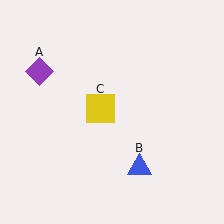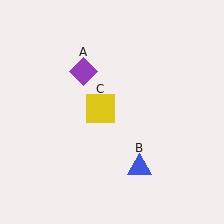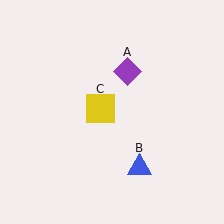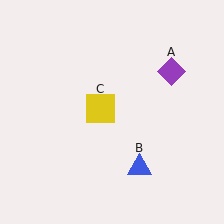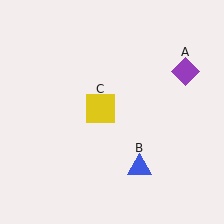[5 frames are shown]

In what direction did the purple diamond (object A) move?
The purple diamond (object A) moved right.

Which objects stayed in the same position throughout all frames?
Blue triangle (object B) and yellow square (object C) remained stationary.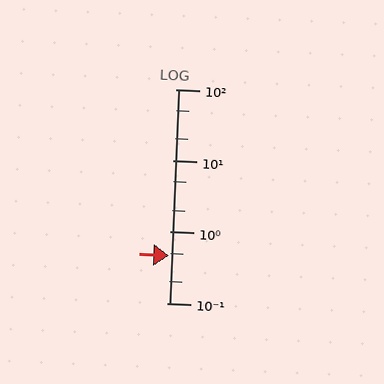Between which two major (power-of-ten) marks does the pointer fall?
The pointer is between 0.1 and 1.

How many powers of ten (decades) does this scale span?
The scale spans 3 decades, from 0.1 to 100.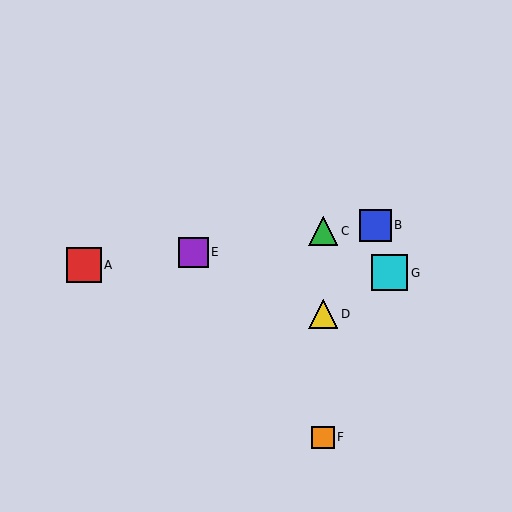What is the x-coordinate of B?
Object B is at x≈375.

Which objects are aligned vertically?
Objects C, D, F are aligned vertically.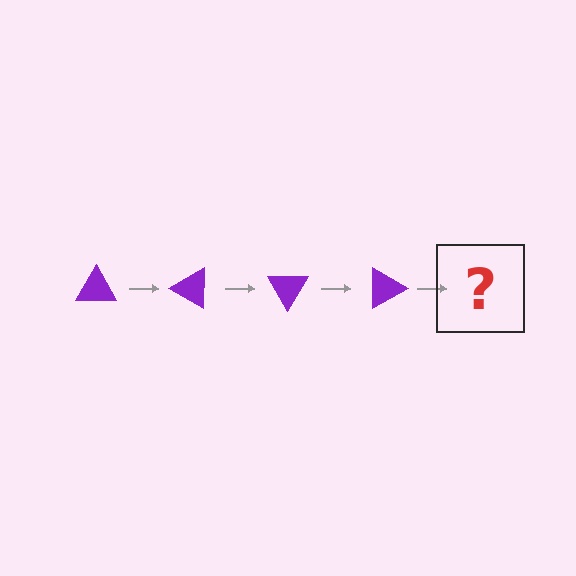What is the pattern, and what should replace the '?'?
The pattern is that the triangle rotates 30 degrees each step. The '?' should be a purple triangle rotated 120 degrees.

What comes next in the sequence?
The next element should be a purple triangle rotated 120 degrees.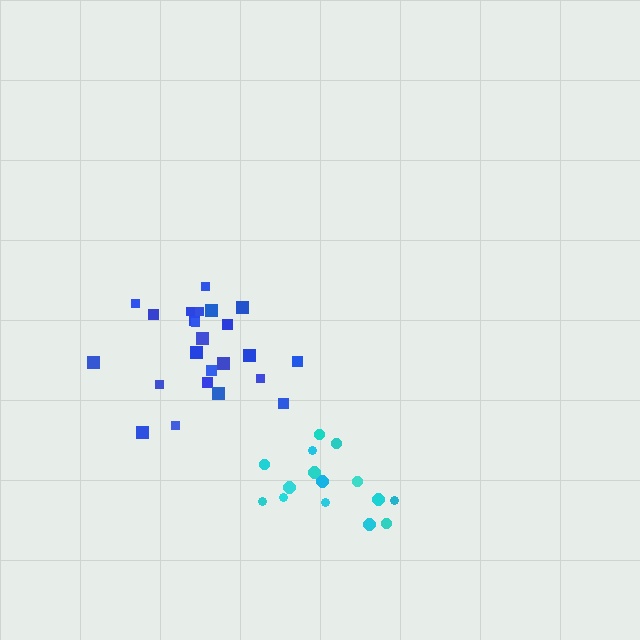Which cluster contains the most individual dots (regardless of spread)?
Blue (24).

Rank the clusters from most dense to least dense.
blue, cyan.